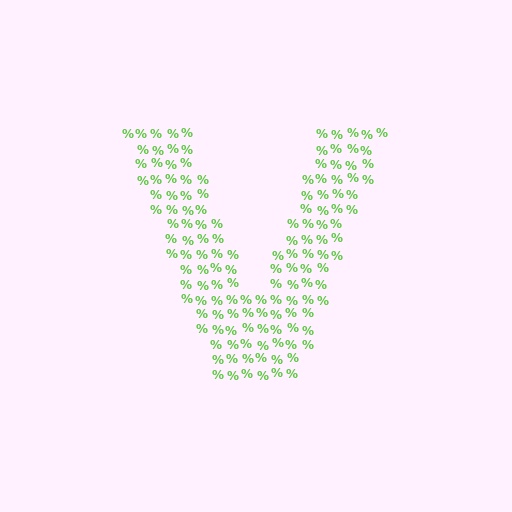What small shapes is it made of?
It is made of small percent signs.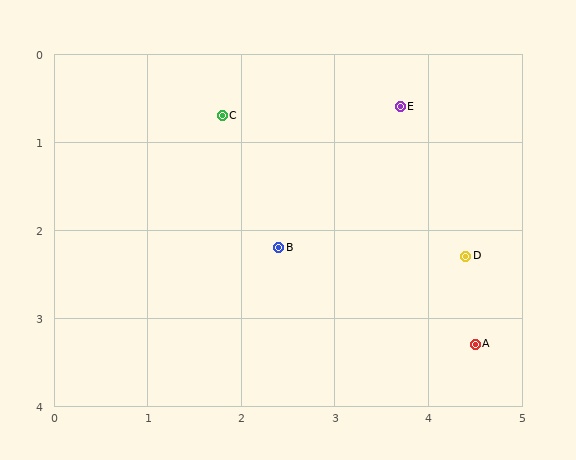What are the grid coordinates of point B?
Point B is at approximately (2.4, 2.2).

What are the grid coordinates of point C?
Point C is at approximately (1.8, 0.7).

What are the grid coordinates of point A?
Point A is at approximately (4.5, 3.3).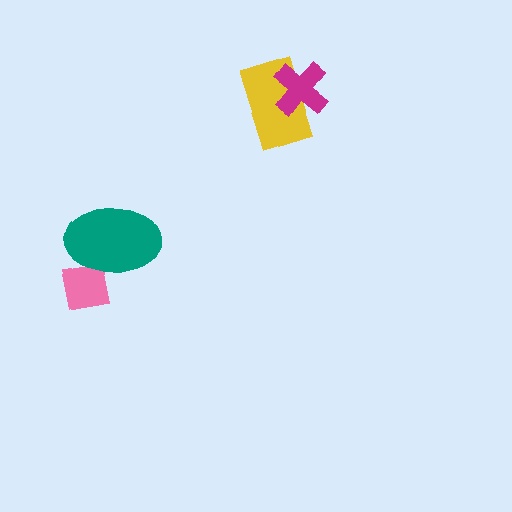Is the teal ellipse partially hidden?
No, no other shape covers it.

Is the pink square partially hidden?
Yes, it is partially covered by another shape.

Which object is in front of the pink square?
The teal ellipse is in front of the pink square.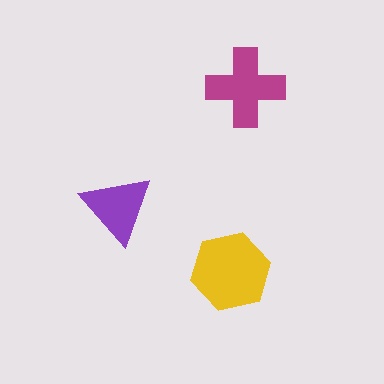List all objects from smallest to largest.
The purple triangle, the magenta cross, the yellow hexagon.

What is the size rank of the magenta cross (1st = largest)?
2nd.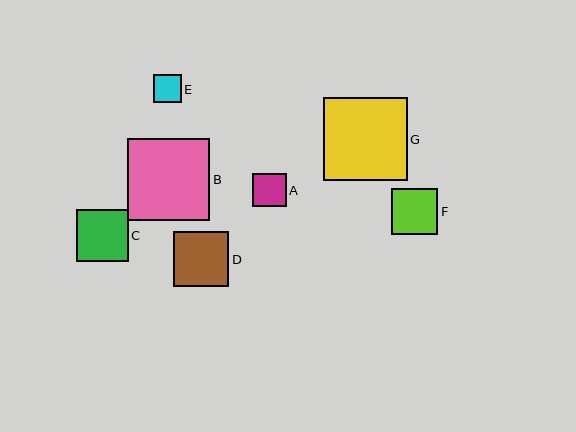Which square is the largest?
Square G is the largest with a size of approximately 84 pixels.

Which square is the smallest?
Square E is the smallest with a size of approximately 28 pixels.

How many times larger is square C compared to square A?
Square C is approximately 1.6 times the size of square A.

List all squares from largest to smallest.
From largest to smallest: G, B, D, C, F, A, E.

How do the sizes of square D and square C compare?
Square D and square C are approximately the same size.